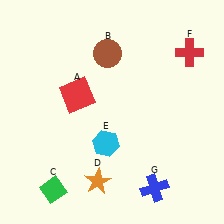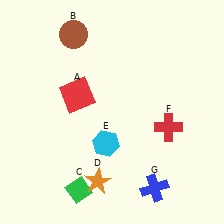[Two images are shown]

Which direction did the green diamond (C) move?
The green diamond (C) moved right.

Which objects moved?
The objects that moved are: the brown circle (B), the green diamond (C), the red cross (F).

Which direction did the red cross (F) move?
The red cross (F) moved down.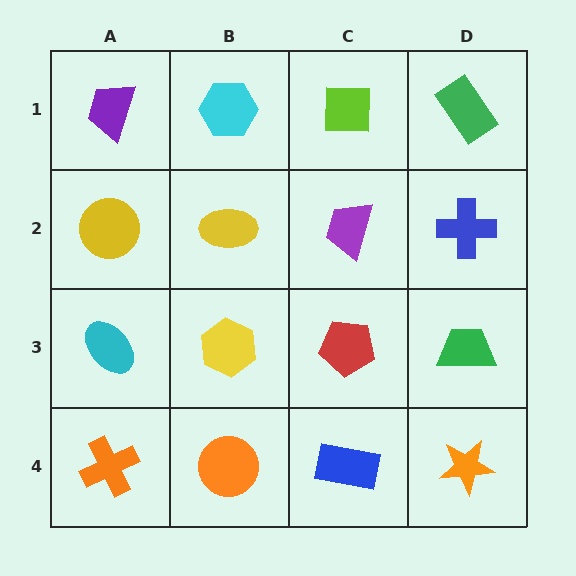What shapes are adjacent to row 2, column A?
A purple trapezoid (row 1, column A), a cyan ellipse (row 3, column A), a yellow ellipse (row 2, column B).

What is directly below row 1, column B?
A yellow ellipse.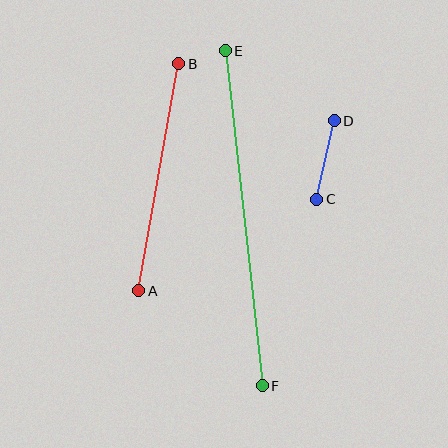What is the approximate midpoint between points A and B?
The midpoint is at approximately (159, 177) pixels.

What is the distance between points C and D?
The distance is approximately 81 pixels.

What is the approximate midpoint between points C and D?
The midpoint is at approximately (326, 160) pixels.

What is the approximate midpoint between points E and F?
The midpoint is at approximately (244, 218) pixels.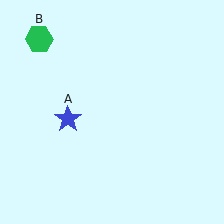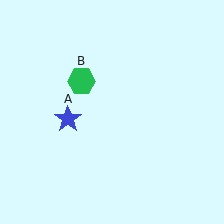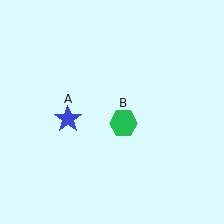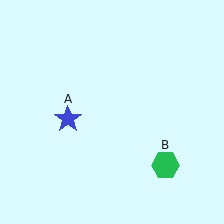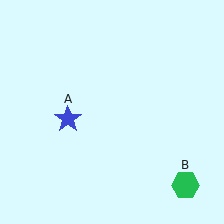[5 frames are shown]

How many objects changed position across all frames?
1 object changed position: green hexagon (object B).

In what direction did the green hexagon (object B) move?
The green hexagon (object B) moved down and to the right.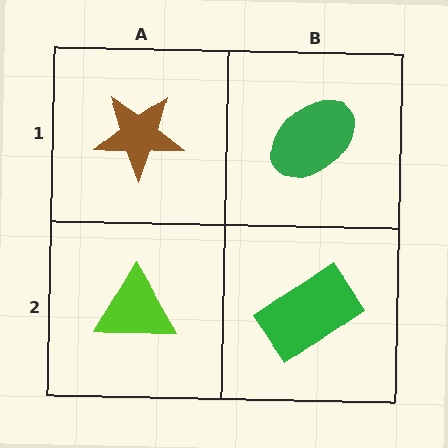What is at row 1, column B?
A green ellipse.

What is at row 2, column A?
A lime triangle.